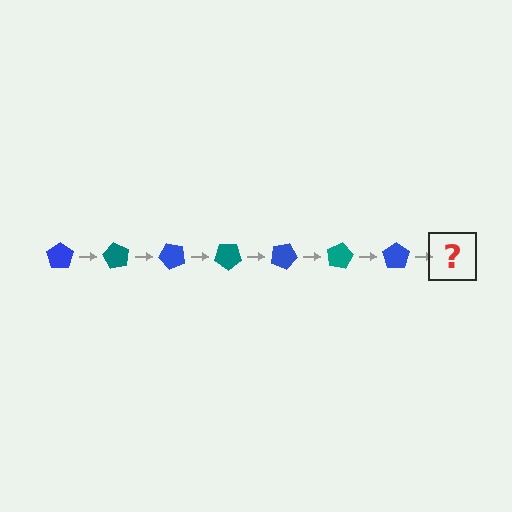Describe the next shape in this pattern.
It should be a teal pentagon, rotated 420 degrees from the start.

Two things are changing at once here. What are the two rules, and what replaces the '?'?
The two rules are that it rotates 60 degrees each step and the color cycles through blue and teal. The '?' should be a teal pentagon, rotated 420 degrees from the start.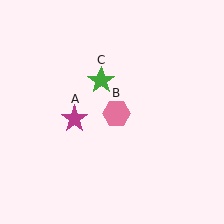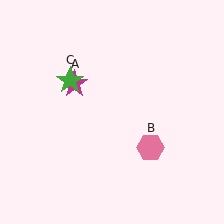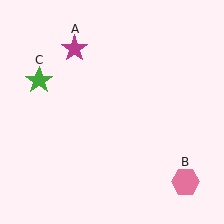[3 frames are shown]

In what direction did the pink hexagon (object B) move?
The pink hexagon (object B) moved down and to the right.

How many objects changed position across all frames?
3 objects changed position: magenta star (object A), pink hexagon (object B), green star (object C).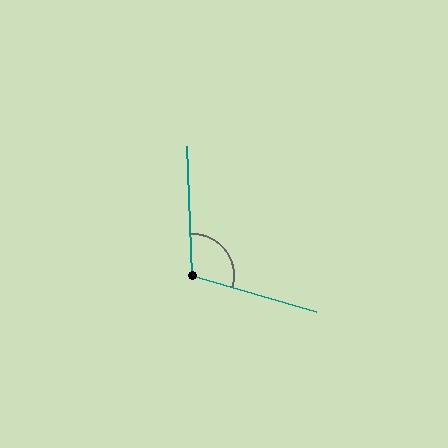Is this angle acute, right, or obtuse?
It is obtuse.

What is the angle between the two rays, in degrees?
Approximately 108 degrees.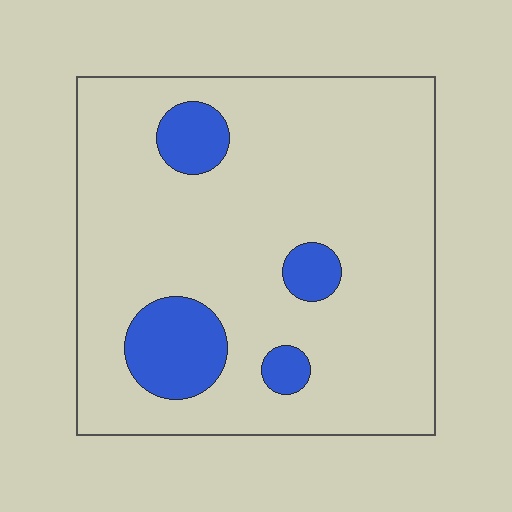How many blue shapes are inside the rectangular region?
4.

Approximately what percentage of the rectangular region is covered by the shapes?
Approximately 15%.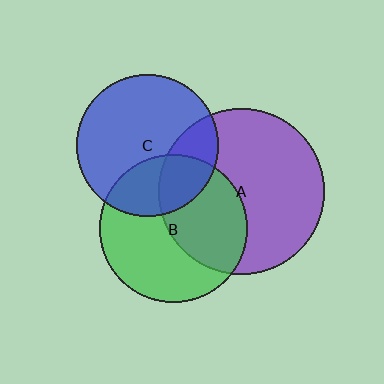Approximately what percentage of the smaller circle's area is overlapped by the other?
Approximately 30%.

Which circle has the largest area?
Circle A (purple).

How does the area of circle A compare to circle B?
Approximately 1.3 times.